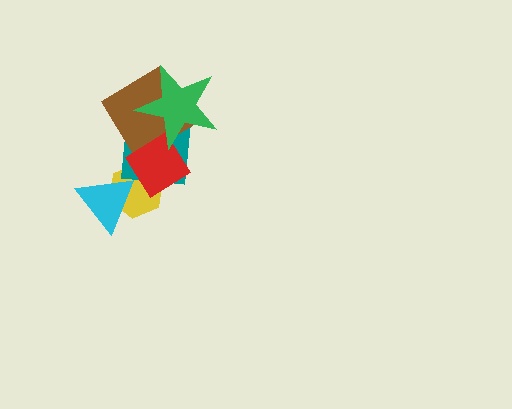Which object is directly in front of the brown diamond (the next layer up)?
The red diamond is directly in front of the brown diamond.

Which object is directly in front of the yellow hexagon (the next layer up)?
The teal square is directly in front of the yellow hexagon.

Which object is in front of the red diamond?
The green star is in front of the red diamond.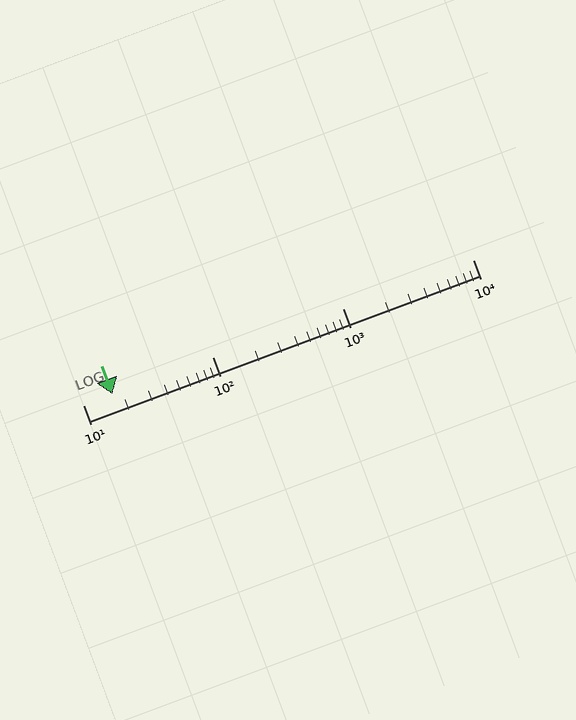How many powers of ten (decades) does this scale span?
The scale spans 3 decades, from 10 to 10000.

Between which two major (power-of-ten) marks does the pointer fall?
The pointer is between 10 and 100.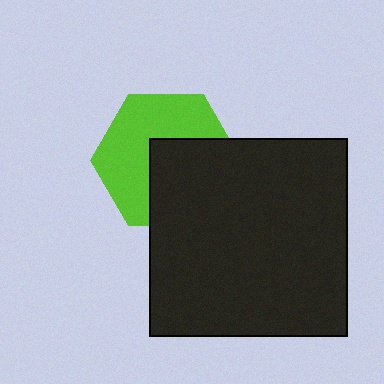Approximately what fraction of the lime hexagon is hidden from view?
Roughly 45% of the lime hexagon is hidden behind the black square.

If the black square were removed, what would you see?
You would see the complete lime hexagon.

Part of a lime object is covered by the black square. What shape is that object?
It is a hexagon.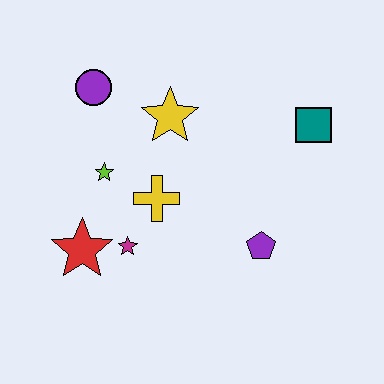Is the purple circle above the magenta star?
Yes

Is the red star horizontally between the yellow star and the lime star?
No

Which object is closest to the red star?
The magenta star is closest to the red star.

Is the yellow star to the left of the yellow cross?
No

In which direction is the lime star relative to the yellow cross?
The lime star is to the left of the yellow cross.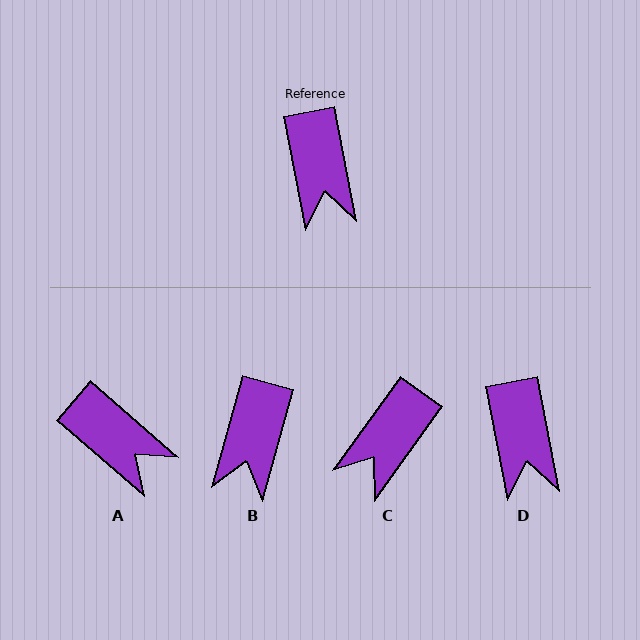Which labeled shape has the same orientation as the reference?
D.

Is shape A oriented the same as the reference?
No, it is off by about 38 degrees.